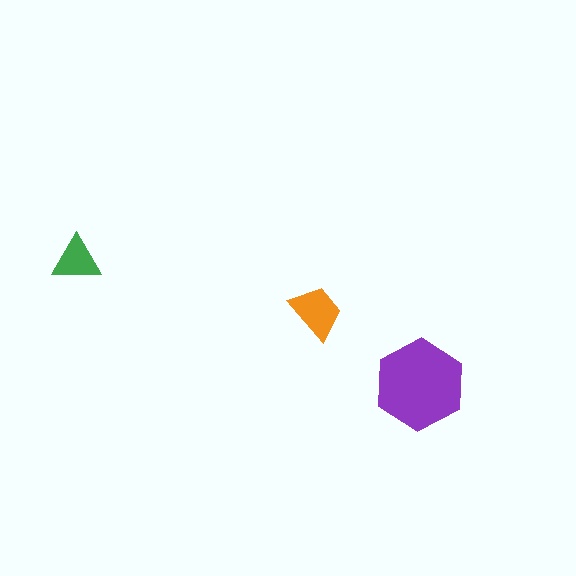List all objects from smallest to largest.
The green triangle, the orange trapezoid, the purple hexagon.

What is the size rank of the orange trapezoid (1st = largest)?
2nd.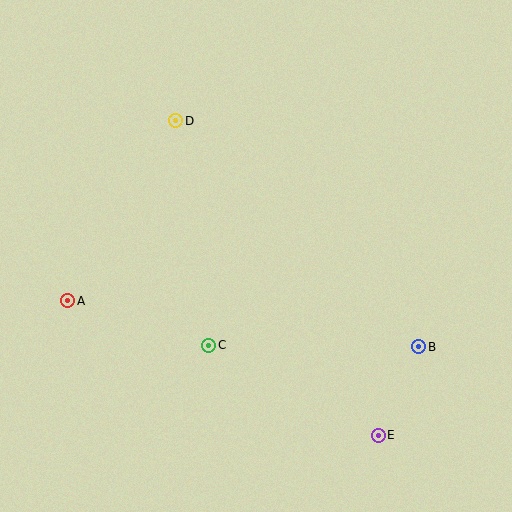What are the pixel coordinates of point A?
Point A is at (68, 301).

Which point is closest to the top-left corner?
Point D is closest to the top-left corner.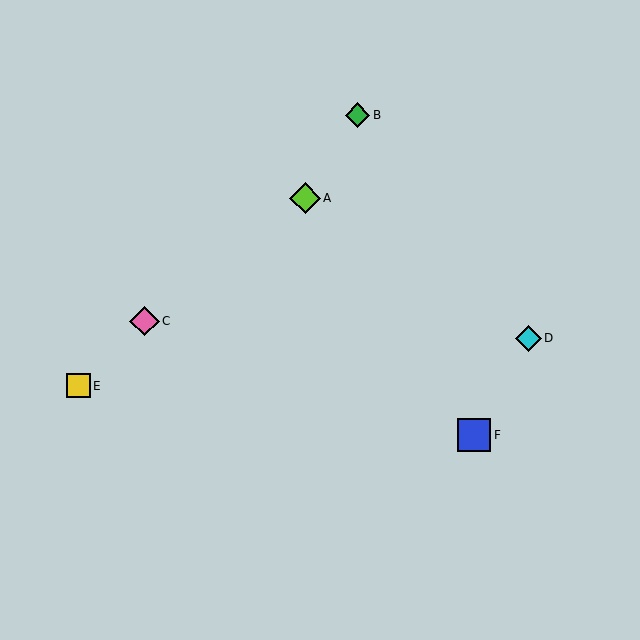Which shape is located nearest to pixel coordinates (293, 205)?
The lime diamond (labeled A) at (305, 198) is nearest to that location.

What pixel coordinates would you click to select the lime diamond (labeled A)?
Click at (305, 198) to select the lime diamond A.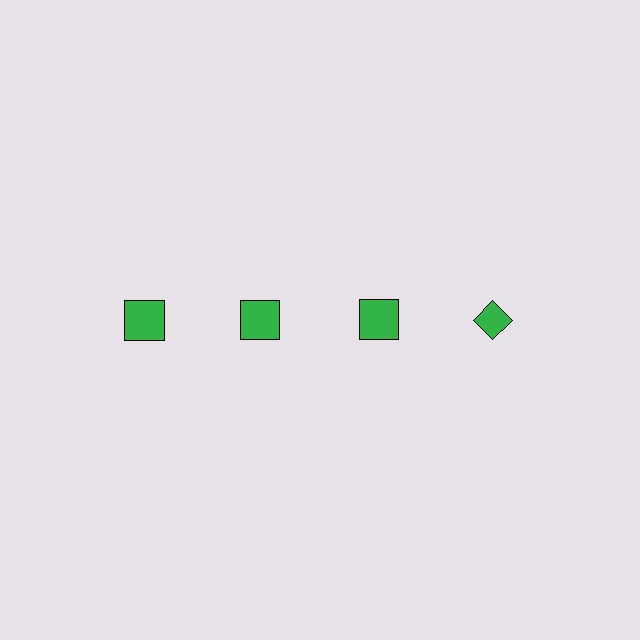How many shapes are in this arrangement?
There are 4 shapes arranged in a grid pattern.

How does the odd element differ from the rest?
It has a different shape: diamond instead of square.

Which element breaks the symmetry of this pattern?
The green diamond in the top row, second from right column breaks the symmetry. All other shapes are green squares.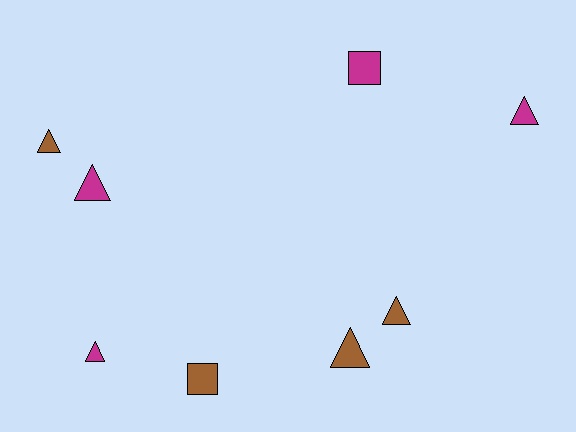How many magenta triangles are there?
There are 3 magenta triangles.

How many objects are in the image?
There are 8 objects.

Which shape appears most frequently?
Triangle, with 6 objects.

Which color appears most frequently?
Magenta, with 4 objects.